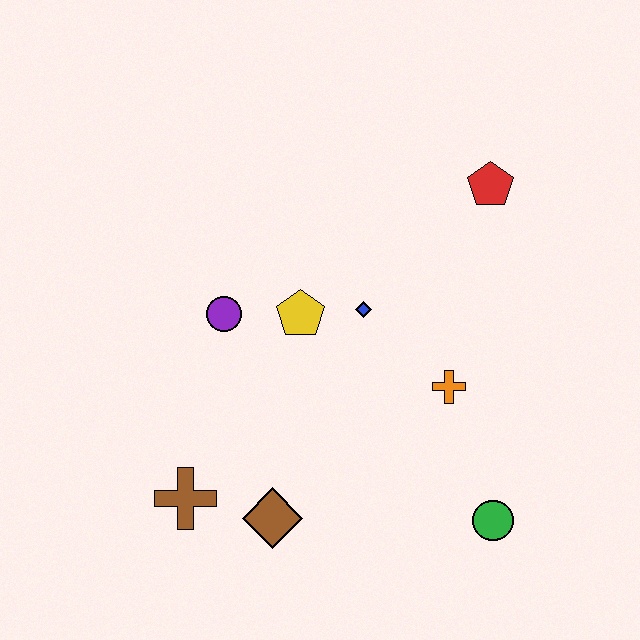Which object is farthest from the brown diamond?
The red pentagon is farthest from the brown diamond.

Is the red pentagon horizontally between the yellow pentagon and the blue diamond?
No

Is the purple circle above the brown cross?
Yes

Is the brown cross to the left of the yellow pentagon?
Yes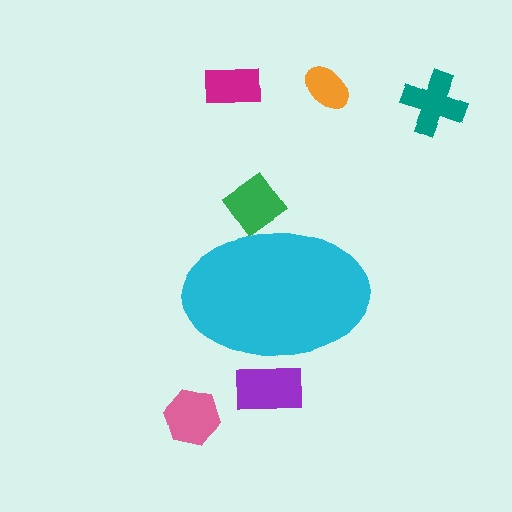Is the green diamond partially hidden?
Yes, the green diamond is partially hidden behind the cyan ellipse.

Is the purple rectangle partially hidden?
Yes, the purple rectangle is partially hidden behind the cyan ellipse.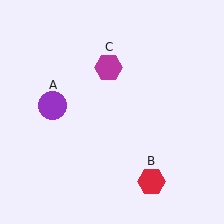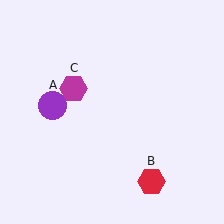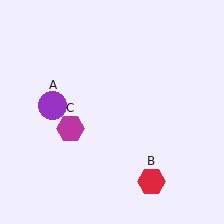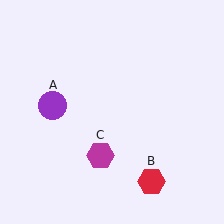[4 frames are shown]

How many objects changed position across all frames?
1 object changed position: magenta hexagon (object C).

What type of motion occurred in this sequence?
The magenta hexagon (object C) rotated counterclockwise around the center of the scene.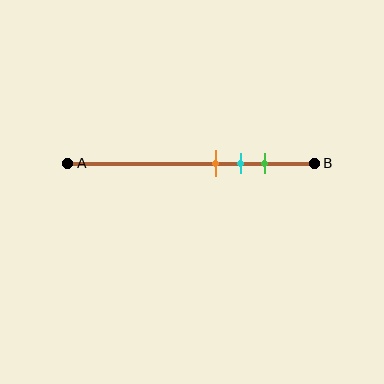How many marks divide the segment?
There are 3 marks dividing the segment.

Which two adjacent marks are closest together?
The orange and cyan marks are the closest adjacent pair.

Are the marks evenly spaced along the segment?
Yes, the marks are approximately evenly spaced.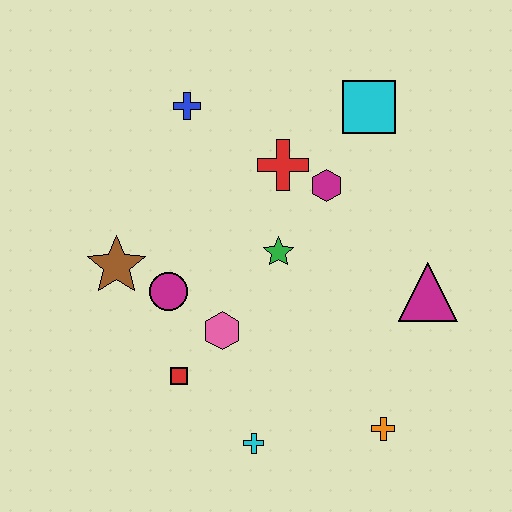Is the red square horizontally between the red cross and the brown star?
Yes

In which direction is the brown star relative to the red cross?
The brown star is to the left of the red cross.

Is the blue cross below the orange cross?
No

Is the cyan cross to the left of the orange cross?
Yes